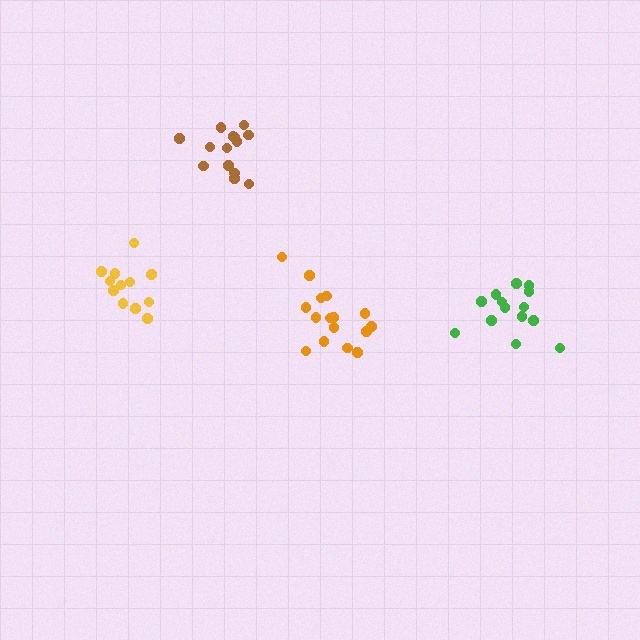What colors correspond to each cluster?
The clusters are colored: orange, green, yellow, brown.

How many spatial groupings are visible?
There are 4 spatial groupings.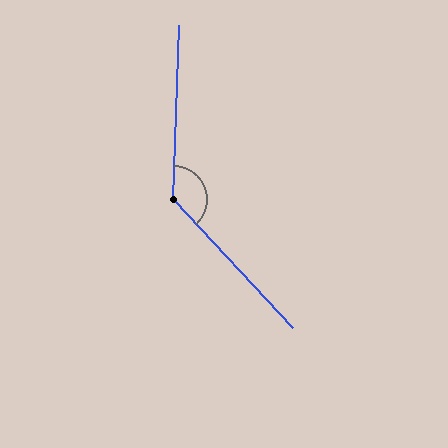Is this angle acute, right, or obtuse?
It is obtuse.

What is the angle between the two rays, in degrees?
Approximately 135 degrees.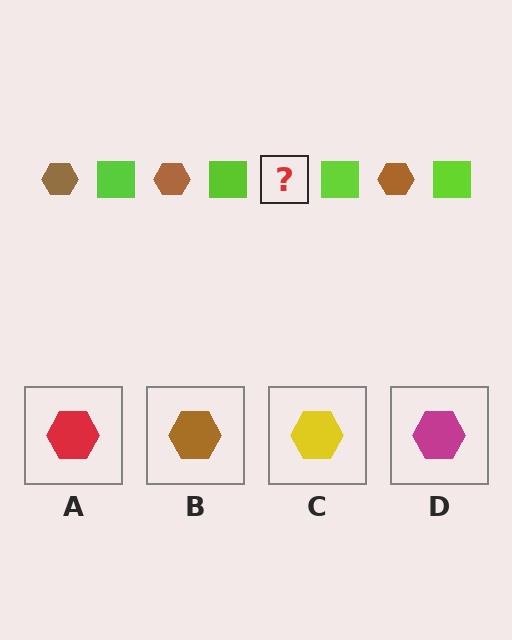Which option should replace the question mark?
Option B.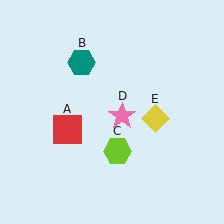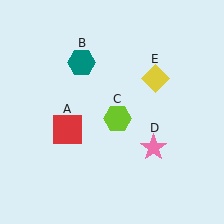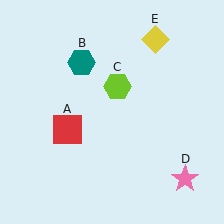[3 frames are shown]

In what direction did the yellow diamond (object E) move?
The yellow diamond (object E) moved up.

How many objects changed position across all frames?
3 objects changed position: lime hexagon (object C), pink star (object D), yellow diamond (object E).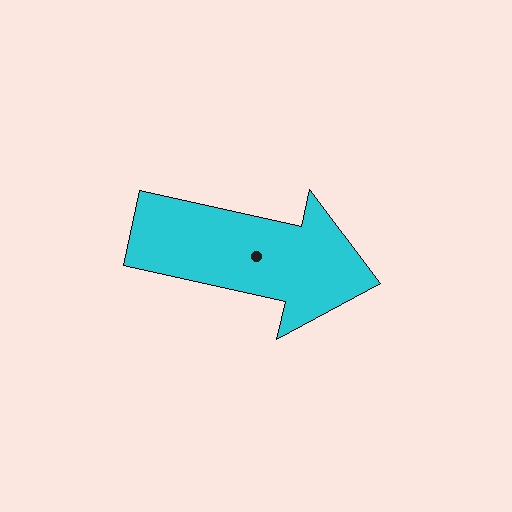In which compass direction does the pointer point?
East.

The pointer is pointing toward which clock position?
Roughly 3 o'clock.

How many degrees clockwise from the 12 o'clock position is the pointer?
Approximately 103 degrees.